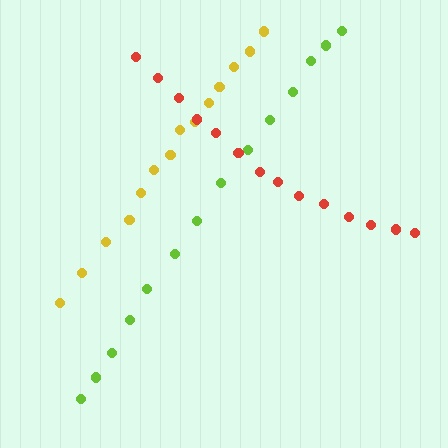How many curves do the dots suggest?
There are 3 distinct paths.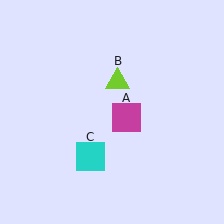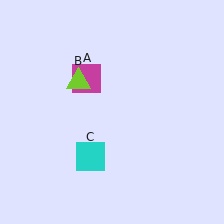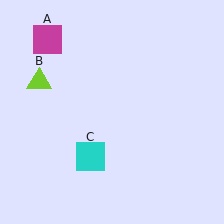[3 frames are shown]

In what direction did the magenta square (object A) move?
The magenta square (object A) moved up and to the left.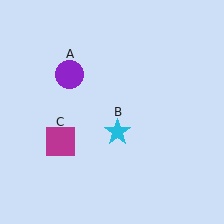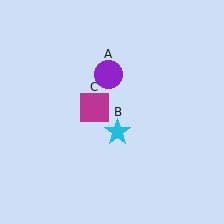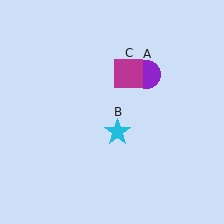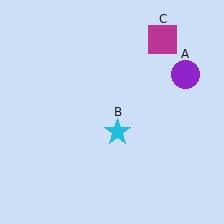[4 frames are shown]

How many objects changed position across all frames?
2 objects changed position: purple circle (object A), magenta square (object C).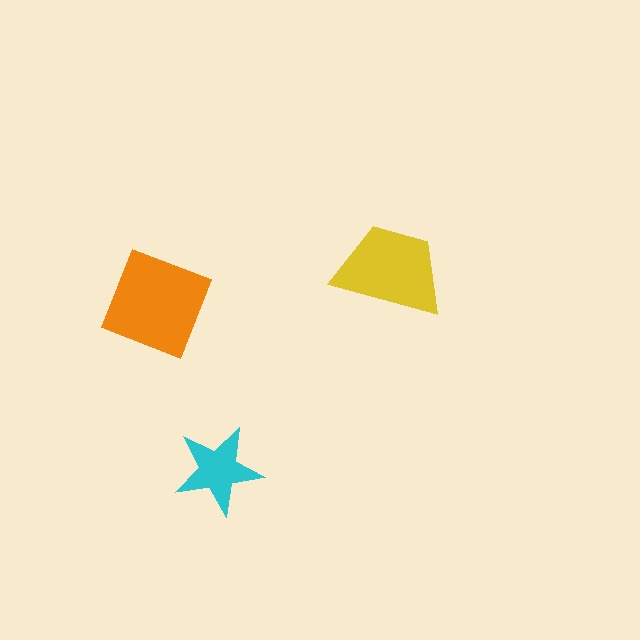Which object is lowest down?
The cyan star is bottommost.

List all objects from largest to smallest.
The orange diamond, the yellow trapezoid, the cyan star.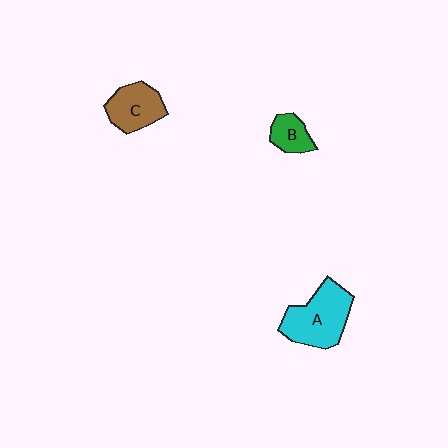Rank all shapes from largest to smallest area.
From largest to smallest: A (cyan), C (brown), B (green).